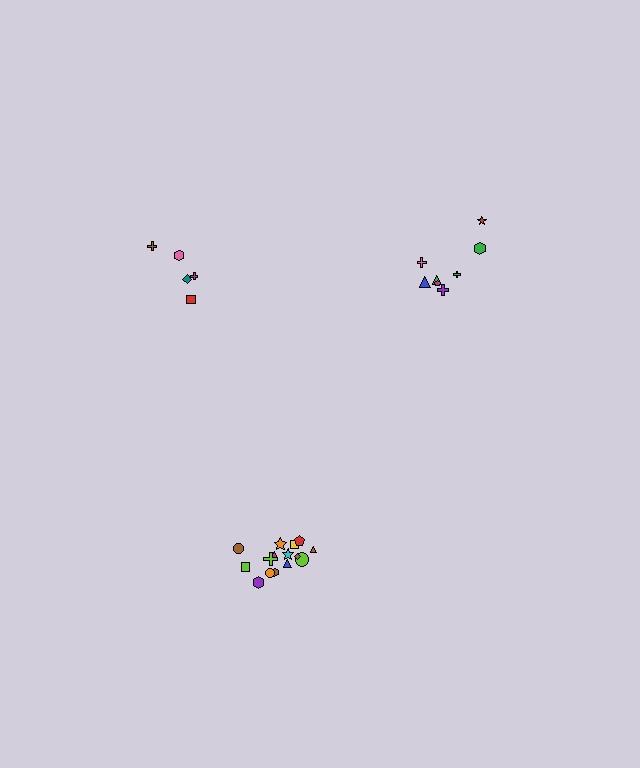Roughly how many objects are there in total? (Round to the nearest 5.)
Roughly 30 objects in total.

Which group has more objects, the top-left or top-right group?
The top-right group.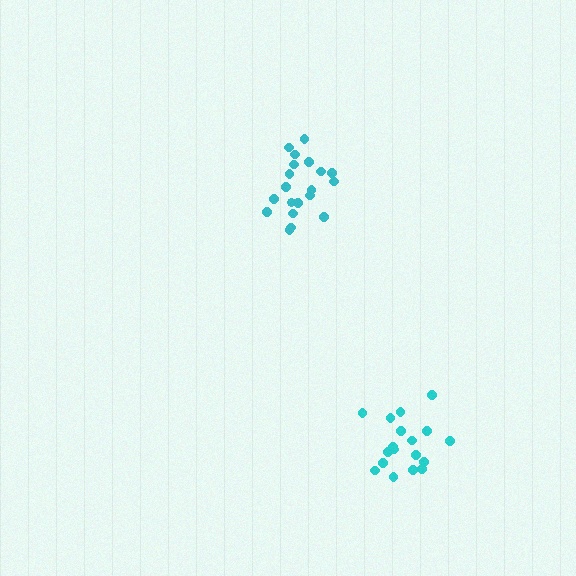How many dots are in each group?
Group 1: 18 dots, Group 2: 20 dots (38 total).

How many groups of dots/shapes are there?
There are 2 groups.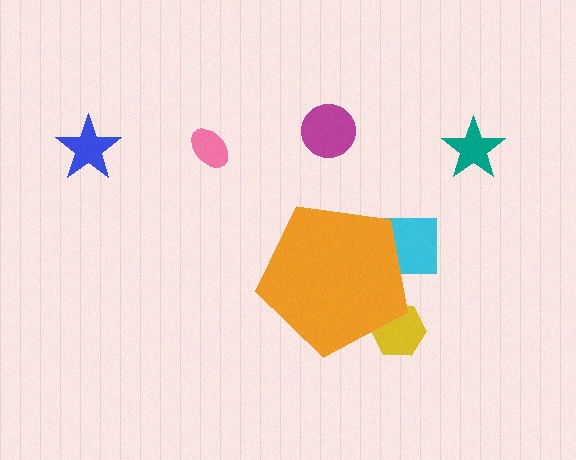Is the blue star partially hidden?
No, the blue star is fully visible.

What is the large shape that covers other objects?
An orange pentagon.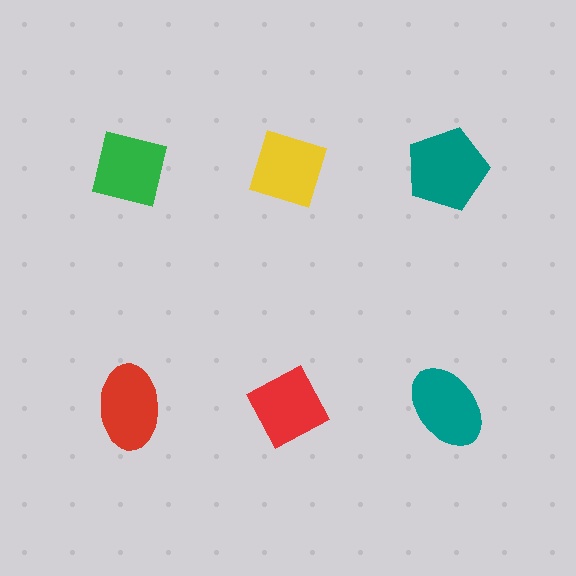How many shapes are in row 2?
3 shapes.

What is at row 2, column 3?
A teal ellipse.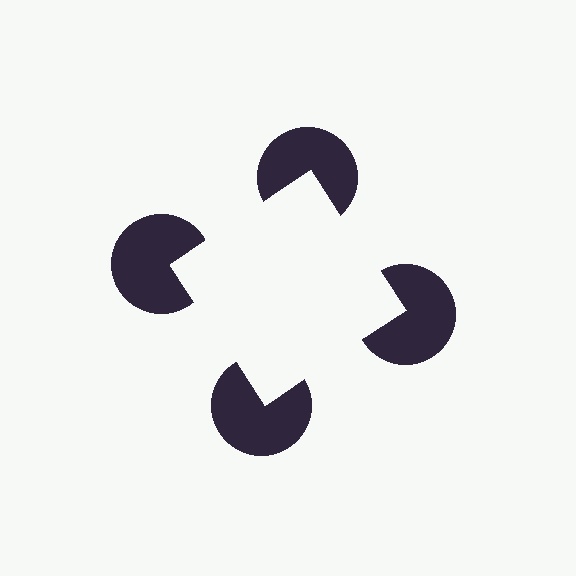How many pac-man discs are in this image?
There are 4 — one at each vertex of the illusory square.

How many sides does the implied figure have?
4 sides.